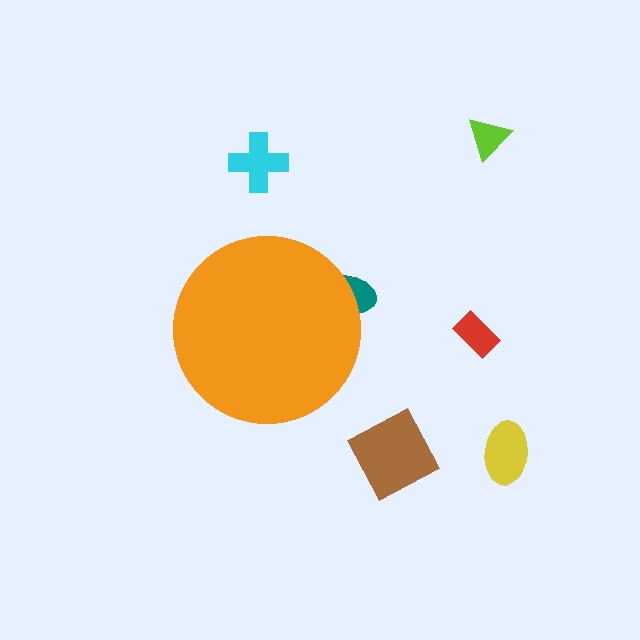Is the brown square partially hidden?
No, the brown square is fully visible.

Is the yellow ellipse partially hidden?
No, the yellow ellipse is fully visible.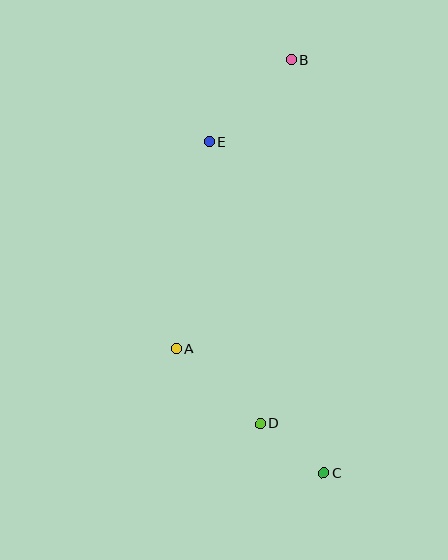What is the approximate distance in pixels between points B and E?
The distance between B and E is approximately 116 pixels.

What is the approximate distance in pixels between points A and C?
The distance between A and C is approximately 193 pixels.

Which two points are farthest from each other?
Points B and C are farthest from each other.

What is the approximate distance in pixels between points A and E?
The distance between A and E is approximately 209 pixels.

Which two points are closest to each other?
Points C and D are closest to each other.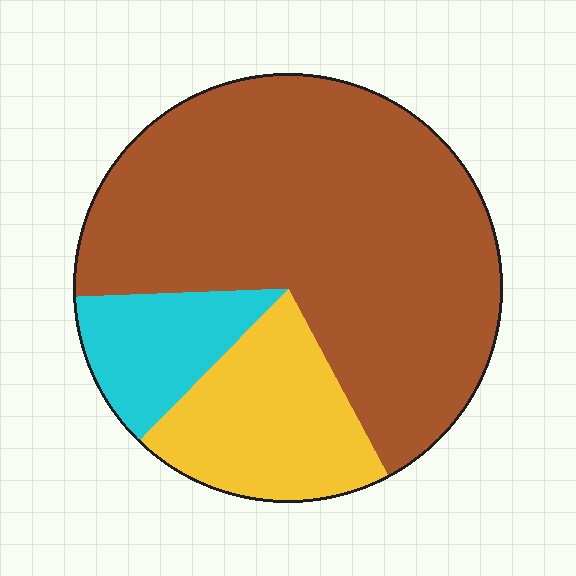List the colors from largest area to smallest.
From largest to smallest: brown, yellow, cyan.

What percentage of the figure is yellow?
Yellow takes up about one fifth (1/5) of the figure.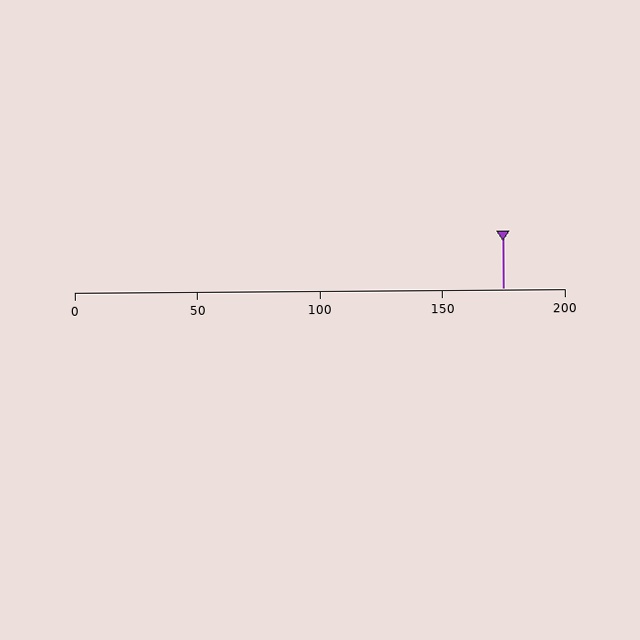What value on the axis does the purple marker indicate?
The marker indicates approximately 175.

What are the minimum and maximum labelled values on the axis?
The axis runs from 0 to 200.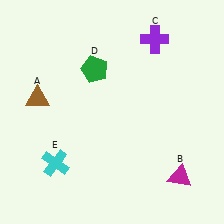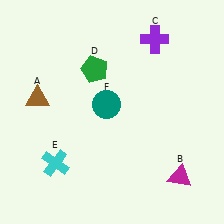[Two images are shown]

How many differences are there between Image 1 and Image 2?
There is 1 difference between the two images.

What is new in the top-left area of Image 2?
A teal circle (F) was added in the top-left area of Image 2.